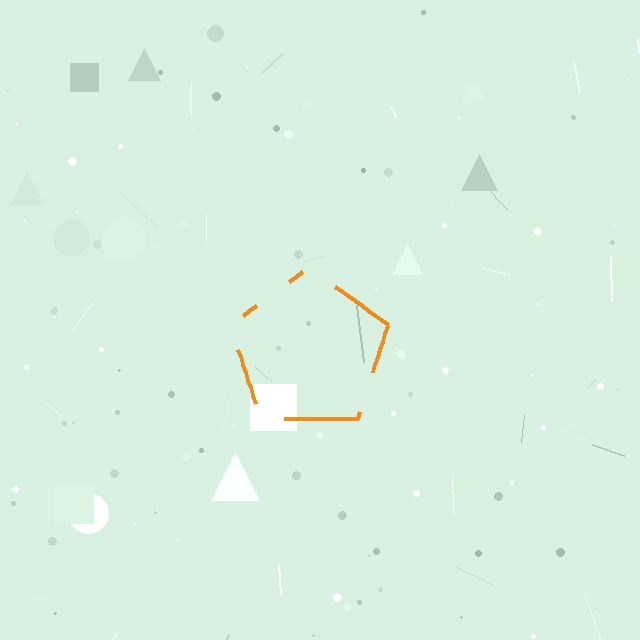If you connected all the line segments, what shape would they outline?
They would outline a pentagon.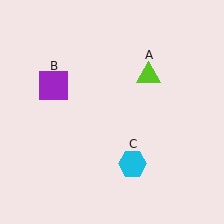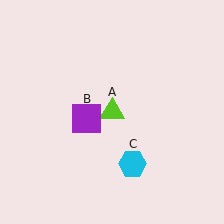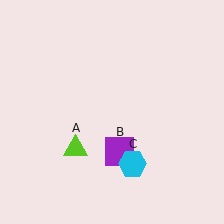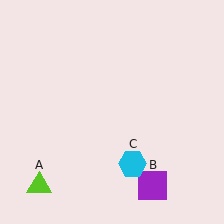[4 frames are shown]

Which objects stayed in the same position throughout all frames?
Cyan hexagon (object C) remained stationary.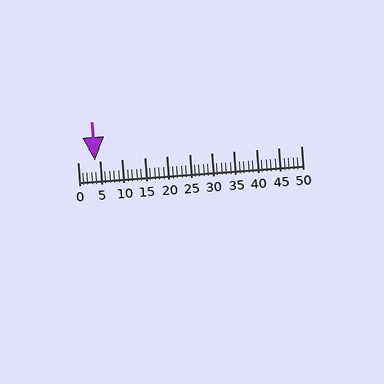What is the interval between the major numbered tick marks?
The major tick marks are spaced 5 units apart.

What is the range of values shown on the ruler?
The ruler shows values from 0 to 50.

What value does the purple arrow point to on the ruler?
The purple arrow points to approximately 4.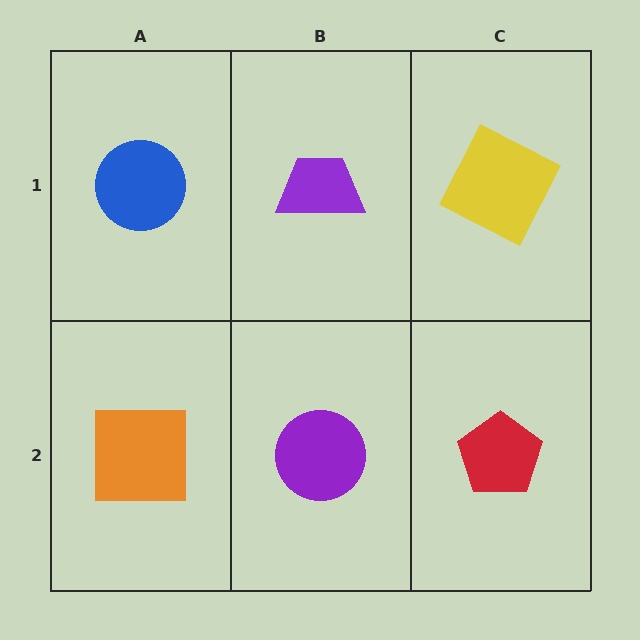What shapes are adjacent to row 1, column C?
A red pentagon (row 2, column C), a purple trapezoid (row 1, column B).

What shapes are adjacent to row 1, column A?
An orange square (row 2, column A), a purple trapezoid (row 1, column B).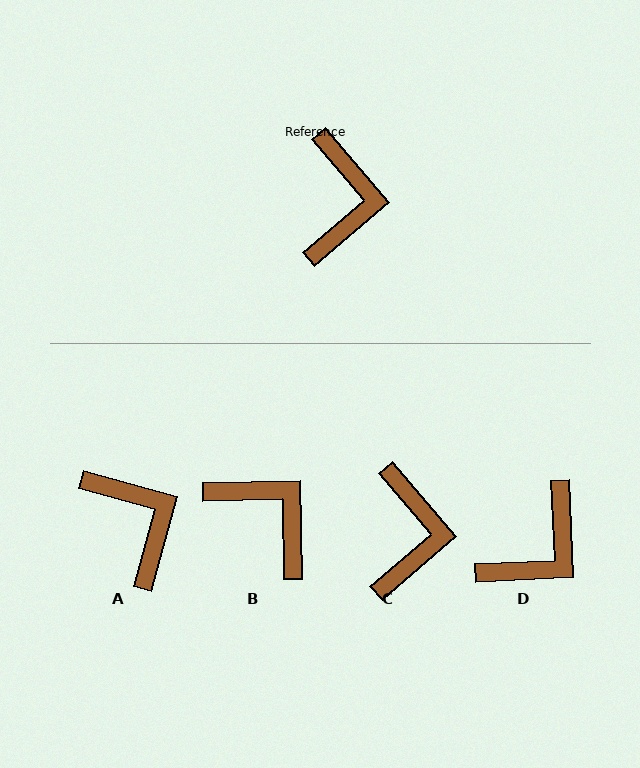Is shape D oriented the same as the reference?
No, it is off by about 38 degrees.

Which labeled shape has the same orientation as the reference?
C.